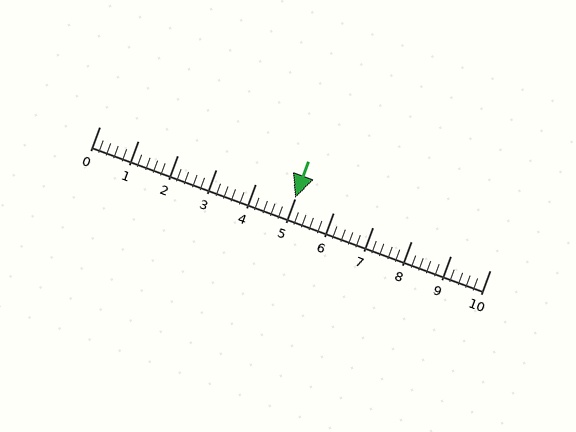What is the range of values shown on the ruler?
The ruler shows values from 0 to 10.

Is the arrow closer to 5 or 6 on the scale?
The arrow is closer to 5.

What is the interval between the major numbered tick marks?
The major tick marks are spaced 1 units apart.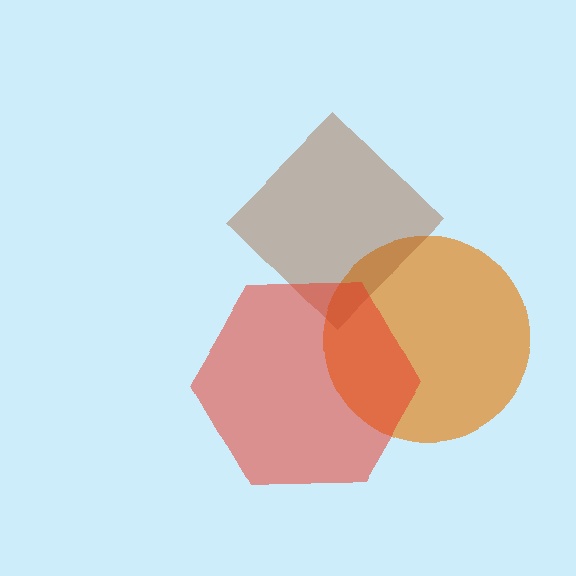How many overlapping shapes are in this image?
There are 3 overlapping shapes in the image.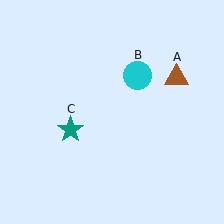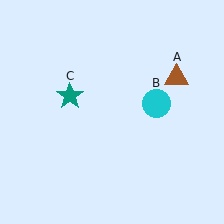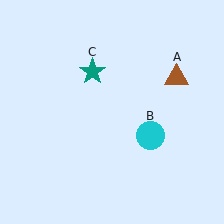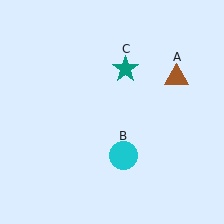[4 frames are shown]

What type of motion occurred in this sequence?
The cyan circle (object B), teal star (object C) rotated clockwise around the center of the scene.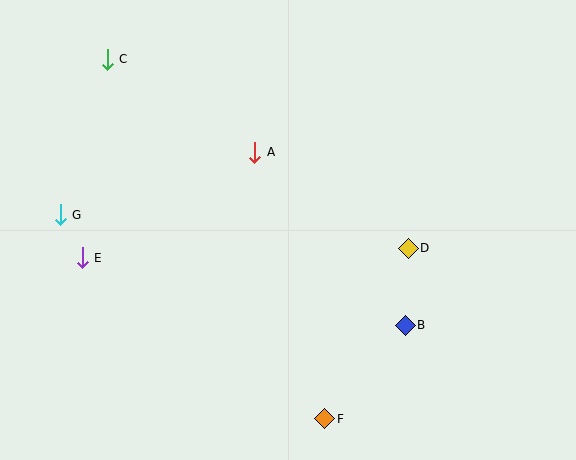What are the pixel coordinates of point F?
Point F is at (325, 419).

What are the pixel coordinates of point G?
Point G is at (60, 215).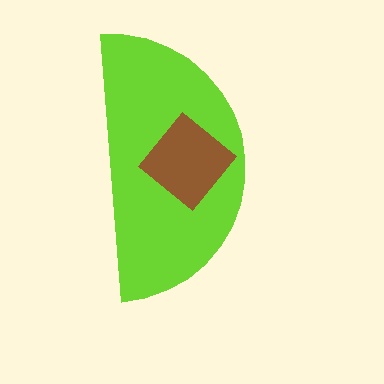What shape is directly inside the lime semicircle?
The brown diamond.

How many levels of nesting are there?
2.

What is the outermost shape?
The lime semicircle.